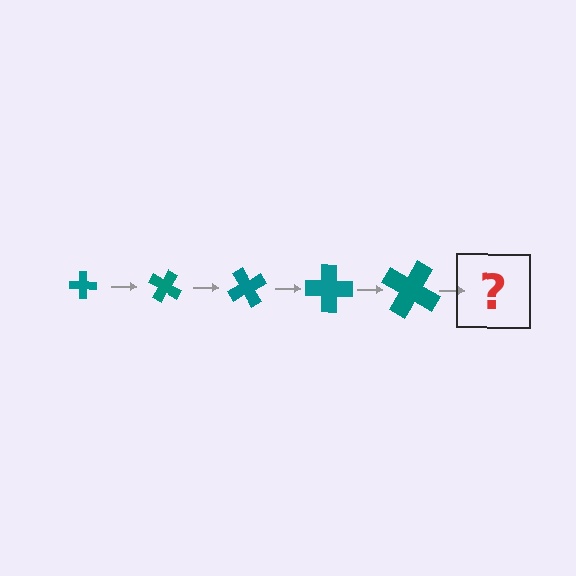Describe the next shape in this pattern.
It should be a cross, larger than the previous one and rotated 150 degrees from the start.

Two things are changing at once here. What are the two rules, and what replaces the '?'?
The two rules are that the cross grows larger each step and it rotates 30 degrees each step. The '?' should be a cross, larger than the previous one and rotated 150 degrees from the start.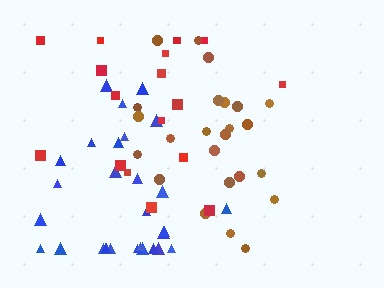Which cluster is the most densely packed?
Brown.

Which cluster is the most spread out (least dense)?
Red.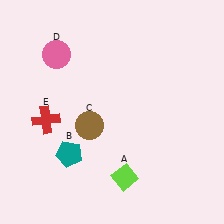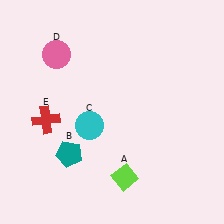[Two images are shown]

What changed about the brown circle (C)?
In Image 1, C is brown. In Image 2, it changed to cyan.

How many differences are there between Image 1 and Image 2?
There is 1 difference between the two images.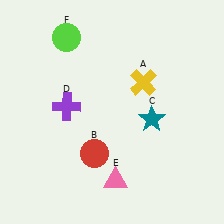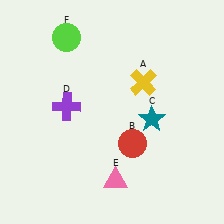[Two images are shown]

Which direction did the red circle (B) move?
The red circle (B) moved right.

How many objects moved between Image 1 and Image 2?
1 object moved between the two images.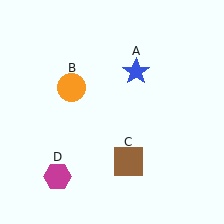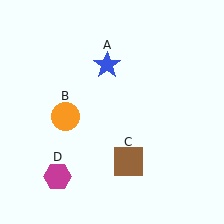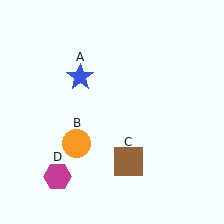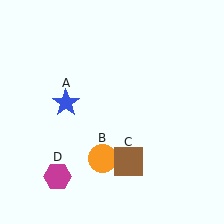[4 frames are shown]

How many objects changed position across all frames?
2 objects changed position: blue star (object A), orange circle (object B).